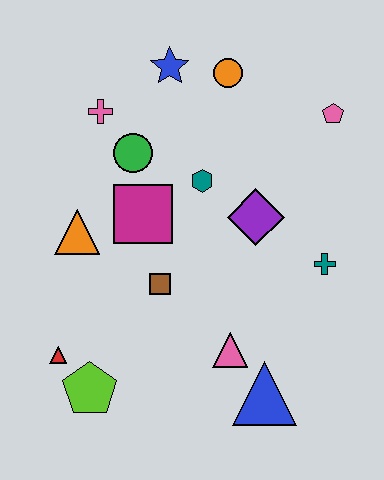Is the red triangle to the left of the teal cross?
Yes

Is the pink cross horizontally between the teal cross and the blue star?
No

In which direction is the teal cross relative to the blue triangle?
The teal cross is above the blue triangle.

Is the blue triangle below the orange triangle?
Yes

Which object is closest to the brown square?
The magenta square is closest to the brown square.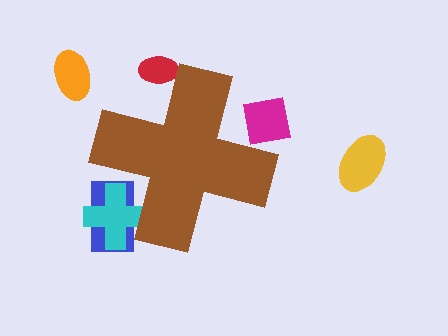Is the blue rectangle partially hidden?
Yes, the blue rectangle is partially hidden behind the brown cross.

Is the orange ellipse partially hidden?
No, the orange ellipse is fully visible.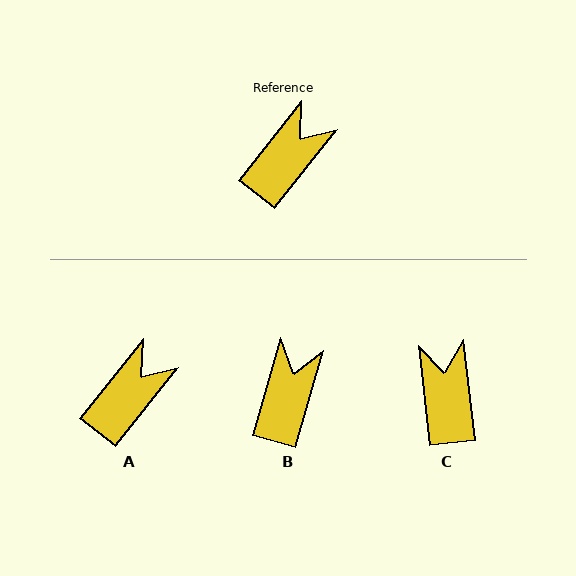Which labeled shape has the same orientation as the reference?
A.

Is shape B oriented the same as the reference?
No, it is off by about 23 degrees.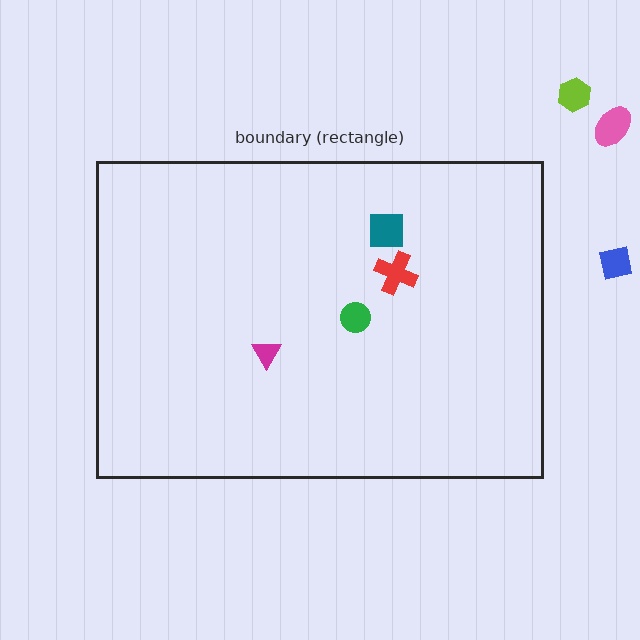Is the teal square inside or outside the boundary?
Inside.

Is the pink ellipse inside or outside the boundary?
Outside.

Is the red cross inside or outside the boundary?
Inside.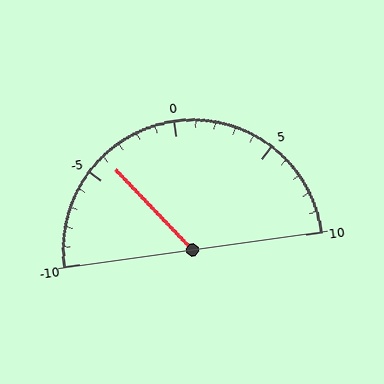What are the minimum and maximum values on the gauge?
The gauge ranges from -10 to 10.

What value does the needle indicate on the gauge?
The needle indicates approximately -4.